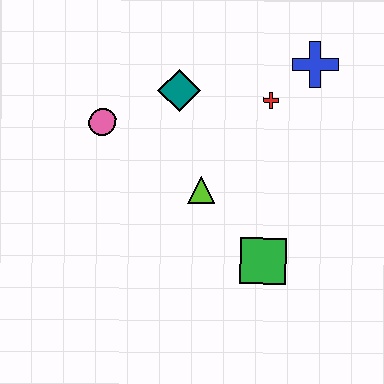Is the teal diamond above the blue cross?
No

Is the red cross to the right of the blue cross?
No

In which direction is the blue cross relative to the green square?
The blue cross is above the green square.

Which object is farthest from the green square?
The pink circle is farthest from the green square.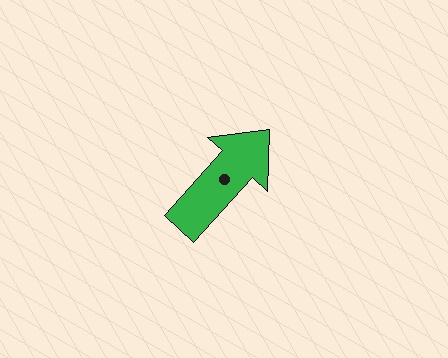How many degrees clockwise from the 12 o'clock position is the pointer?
Approximately 42 degrees.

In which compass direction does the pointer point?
Northeast.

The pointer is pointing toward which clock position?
Roughly 1 o'clock.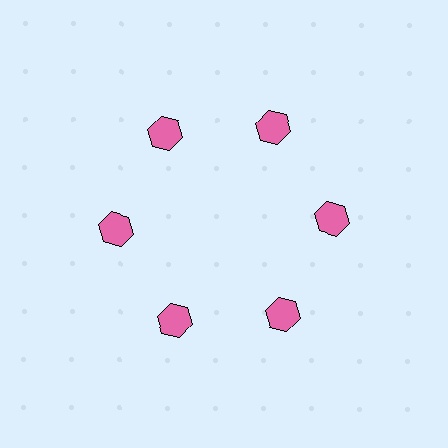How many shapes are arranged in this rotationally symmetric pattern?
There are 6 shapes, arranged in 6 groups of 1.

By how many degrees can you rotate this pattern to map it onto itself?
The pattern maps onto itself every 60 degrees of rotation.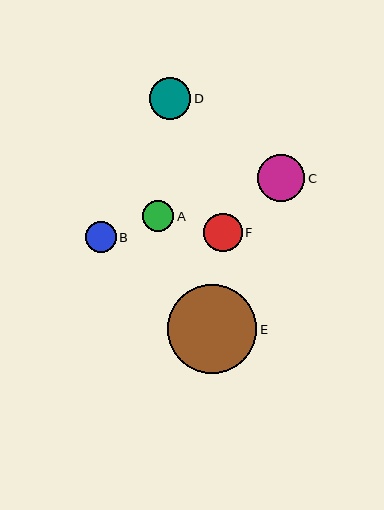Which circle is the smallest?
Circle B is the smallest with a size of approximately 30 pixels.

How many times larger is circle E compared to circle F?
Circle E is approximately 2.3 times the size of circle F.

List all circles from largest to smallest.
From largest to smallest: E, C, D, F, A, B.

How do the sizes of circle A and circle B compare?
Circle A and circle B are approximately the same size.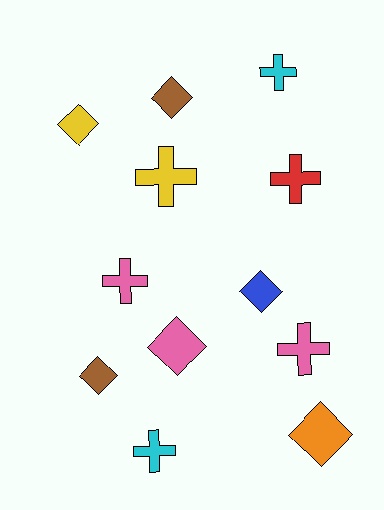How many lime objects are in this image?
There are no lime objects.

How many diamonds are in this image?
There are 6 diamonds.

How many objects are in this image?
There are 12 objects.